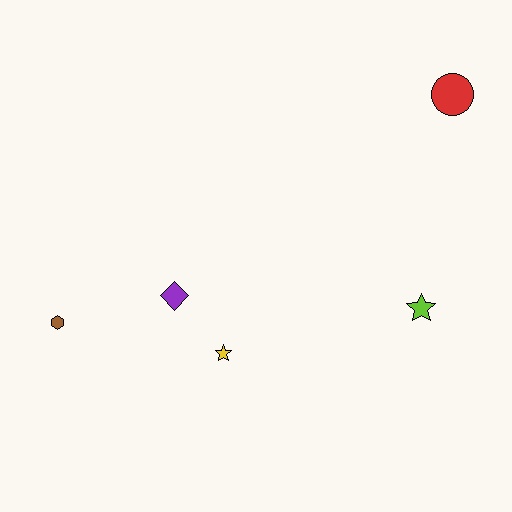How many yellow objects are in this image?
There is 1 yellow object.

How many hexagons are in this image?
There is 1 hexagon.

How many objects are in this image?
There are 5 objects.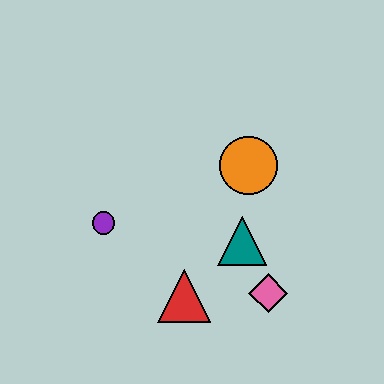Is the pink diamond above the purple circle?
No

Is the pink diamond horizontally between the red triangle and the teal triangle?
No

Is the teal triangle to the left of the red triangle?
No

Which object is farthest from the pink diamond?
The purple circle is farthest from the pink diamond.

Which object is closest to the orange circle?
The teal triangle is closest to the orange circle.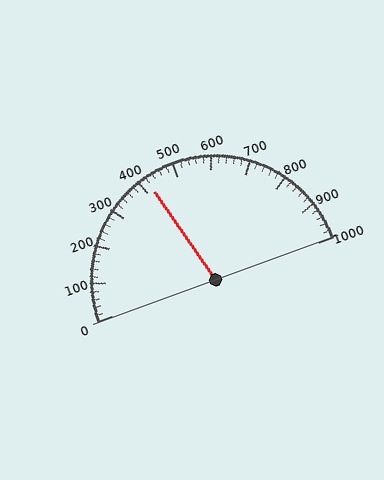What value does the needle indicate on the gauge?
The needle indicates approximately 420.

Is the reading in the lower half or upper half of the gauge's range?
The reading is in the lower half of the range (0 to 1000).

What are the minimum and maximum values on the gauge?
The gauge ranges from 0 to 1000.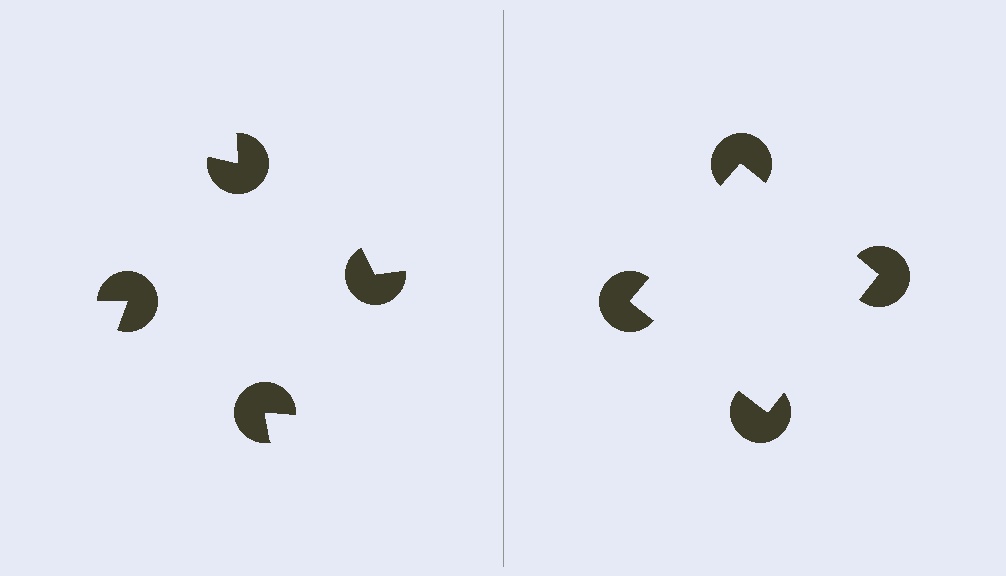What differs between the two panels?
The pac-man discs are positioned identically on both sides; only the wedge orientations differ. On the right they align to a square; on the left they are misaligned.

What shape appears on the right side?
An illusory square.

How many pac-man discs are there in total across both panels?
8 — 4 on each side.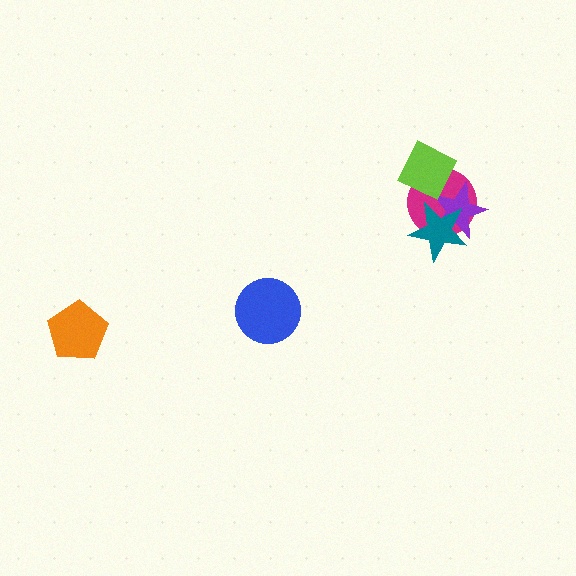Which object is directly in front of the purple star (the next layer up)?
The teal star is directly in front of the purple star.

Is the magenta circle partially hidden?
Yes, it is partially covered by another shape.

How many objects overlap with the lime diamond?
2 objects overlap with the lime diamond.